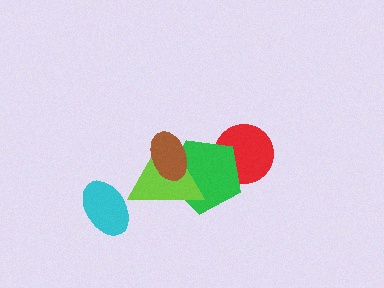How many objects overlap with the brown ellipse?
2 objects overlap with the brown ellipse.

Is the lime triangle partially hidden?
Yes, it is partially covered by another shape.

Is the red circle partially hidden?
Yes, it is partially covered by another shape.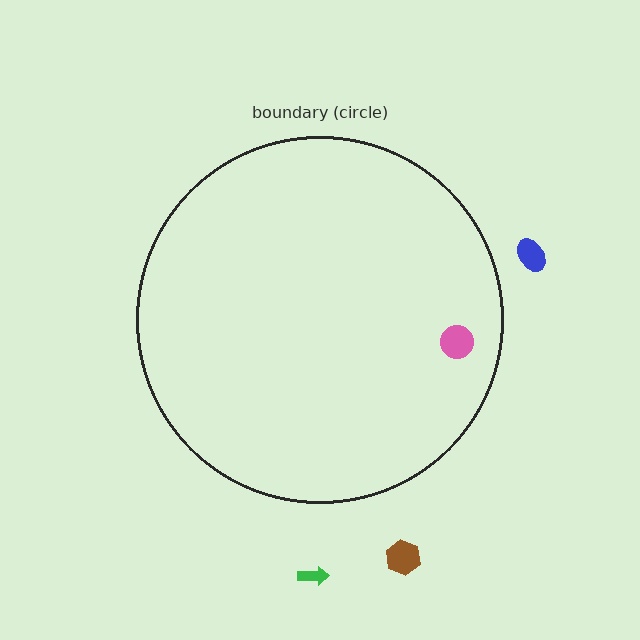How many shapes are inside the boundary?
1 inside, 3 outside.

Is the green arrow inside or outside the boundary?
Outside.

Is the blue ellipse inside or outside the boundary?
Outside.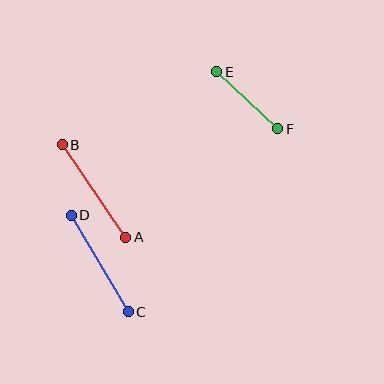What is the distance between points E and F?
The distance is approximately 84 pixels.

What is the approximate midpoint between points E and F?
The midpoint is at approximately (247, 100) pixels.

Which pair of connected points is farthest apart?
Points C and D are farthest apart.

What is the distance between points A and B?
The distance is approximately 112 pixels.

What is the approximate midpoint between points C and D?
The midpoint is at approximately (100, 263) pixels.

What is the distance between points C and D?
The distance is approximately 112 pixels.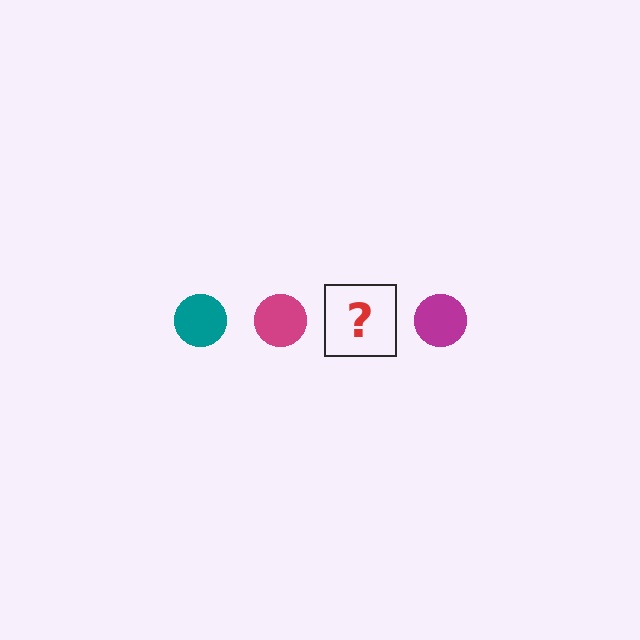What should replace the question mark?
The question mark should be replaced with a teal circle.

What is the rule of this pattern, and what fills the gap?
The rule is that the pattern cycles through teal, magenta circles. The gap should be filled with a teal circle.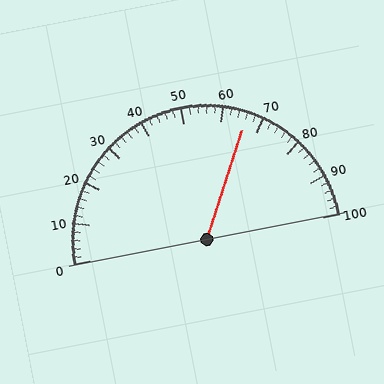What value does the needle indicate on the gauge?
The needle indicates approximately 66.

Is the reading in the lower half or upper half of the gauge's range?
The reading is in the upper half of the range (0 to 100).